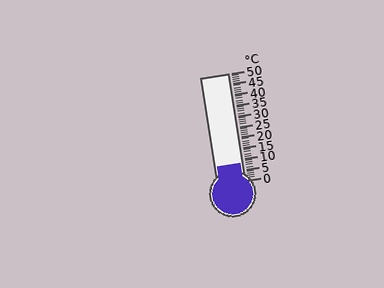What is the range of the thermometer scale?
The thermometer scale ranges from 0°C to 50°C.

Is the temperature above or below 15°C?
The temperature is below 15°C.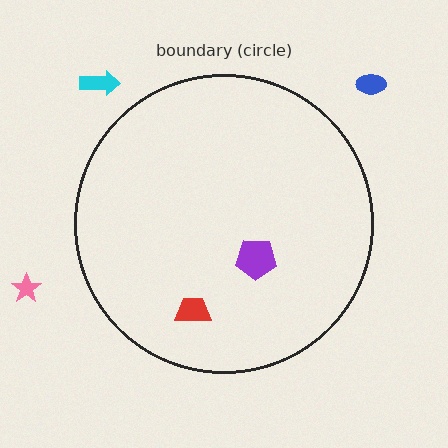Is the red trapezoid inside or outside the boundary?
Inside.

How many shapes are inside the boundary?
2 inside, 3 outside.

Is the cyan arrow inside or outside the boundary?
Outside.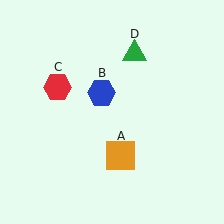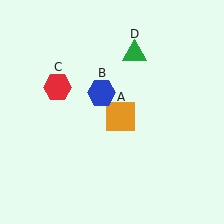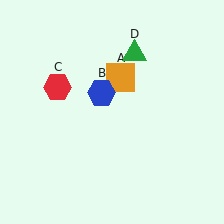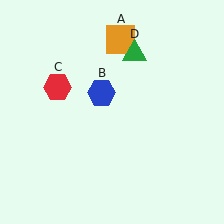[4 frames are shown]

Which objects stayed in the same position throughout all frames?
Blue hexagon (object B) and red hexagon (object C) and green triangle (object D) remained stationary.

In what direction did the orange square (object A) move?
The orange square (object A) moved up.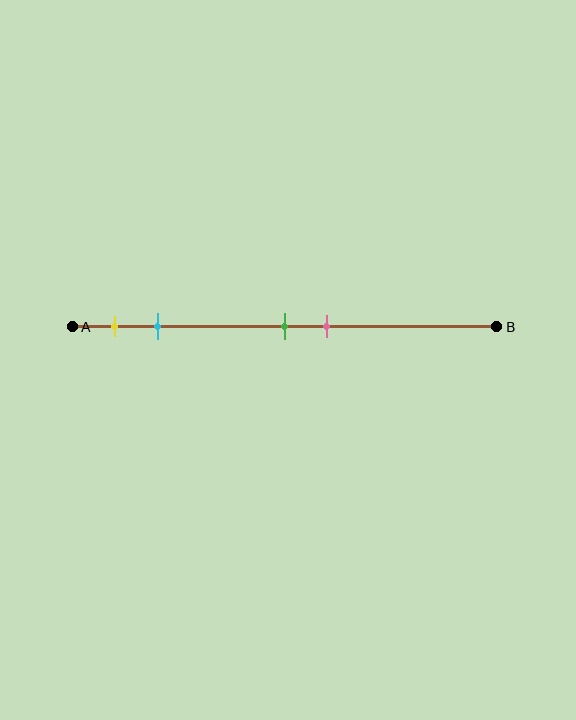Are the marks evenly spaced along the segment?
No, the marks are not evenly spaced.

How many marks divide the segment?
There are 4 marks dividing the segment.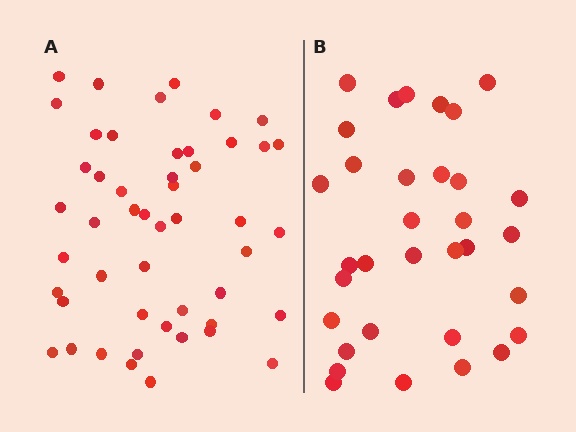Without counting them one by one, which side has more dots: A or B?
Region A (the left region) has more dots.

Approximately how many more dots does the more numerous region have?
Region A has approximately 15 more dots than region B.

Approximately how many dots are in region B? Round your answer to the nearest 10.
About 30 dots. (The exact count is 33, which rounds to 30.)